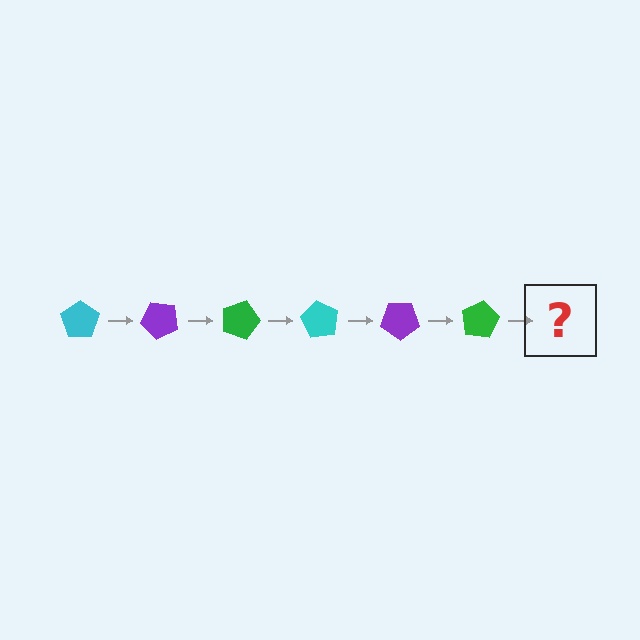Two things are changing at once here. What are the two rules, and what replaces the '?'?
The two rules are that it rotates 45 degrees each step and the color cycles through cyan, purple, and green. The '?' should be a cyan pentagon, rotated 270 degrees from the start.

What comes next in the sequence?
The next element should be a cyan pentagon, rotated 270 degrees from the start.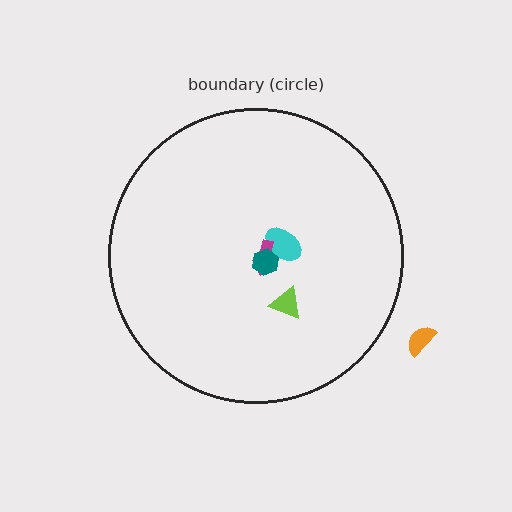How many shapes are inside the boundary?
4 inside, 1 outside.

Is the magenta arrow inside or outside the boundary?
Inside.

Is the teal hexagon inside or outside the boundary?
Inside.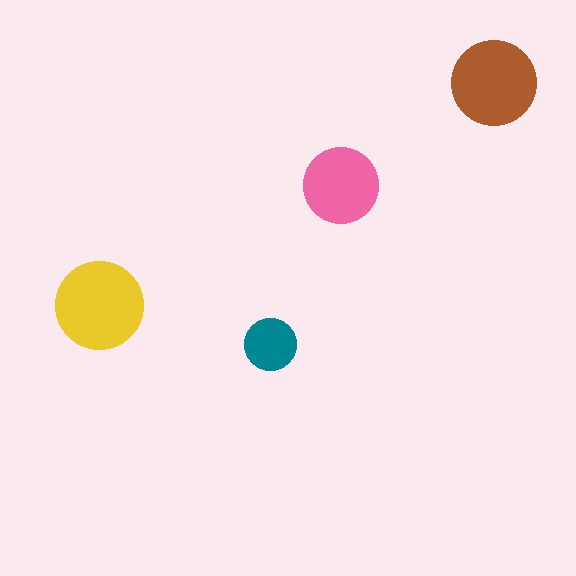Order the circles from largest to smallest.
the yellow one, the brown one, the pink one, the teal one.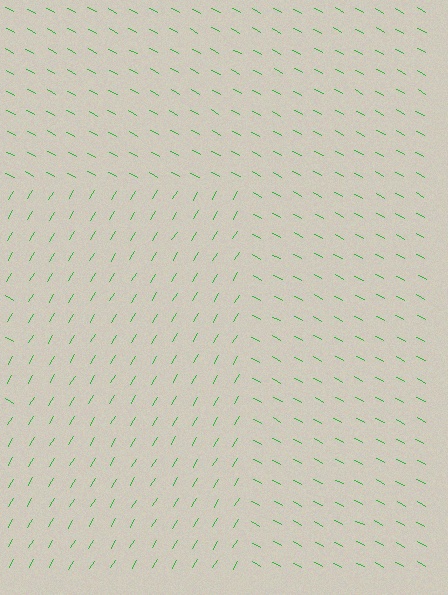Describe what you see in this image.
The image is filled with small green line segments. A rectangle region in the image has lines oriented differently from the surrounding lines, creating a visible texture boundary.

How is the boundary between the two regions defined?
The boundary is defined purely by a change in line orientation (approximately 86 degrees difference). All lines are the same color and thickness.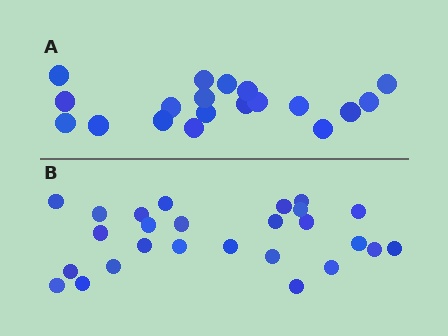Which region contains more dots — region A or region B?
Region B (the bottom region) has more dots.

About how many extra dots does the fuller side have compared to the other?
Region B has roughly 8 or so more dots than region A.